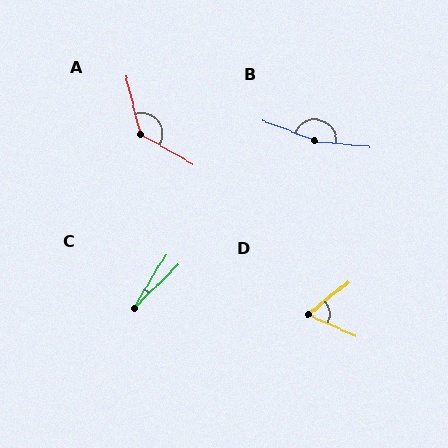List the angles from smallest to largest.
C (15°), D (62°), A (133°), B (166°).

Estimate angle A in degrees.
Approximately 133 degrees.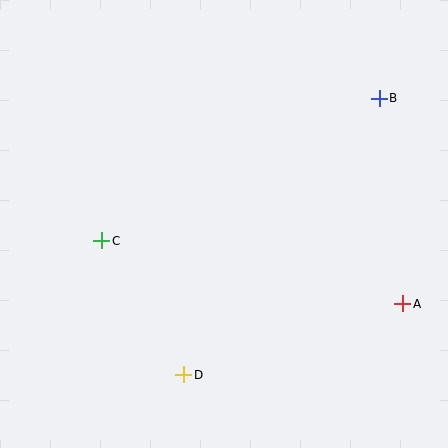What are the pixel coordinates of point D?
Point D is at (184, 375).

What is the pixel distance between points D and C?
The distance between D and C is 157 pixels.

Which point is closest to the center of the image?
Point C at (102, 241) is closest to the center.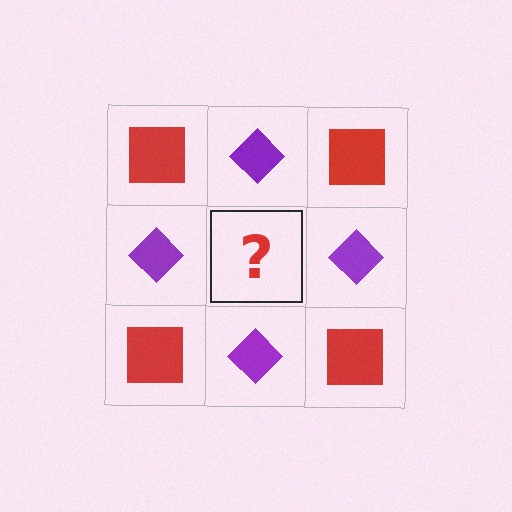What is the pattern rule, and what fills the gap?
The rule is that it alternates red square and purple diamond in a checkerboard pattern. The gap should be filled with a red square.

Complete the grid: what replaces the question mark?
The question mark should be replaced with a red square.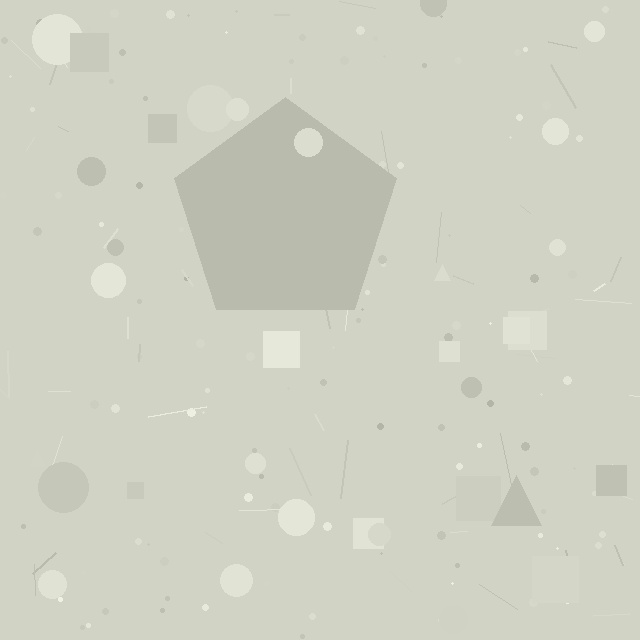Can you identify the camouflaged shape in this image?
The camouflaged shape is a pentagon.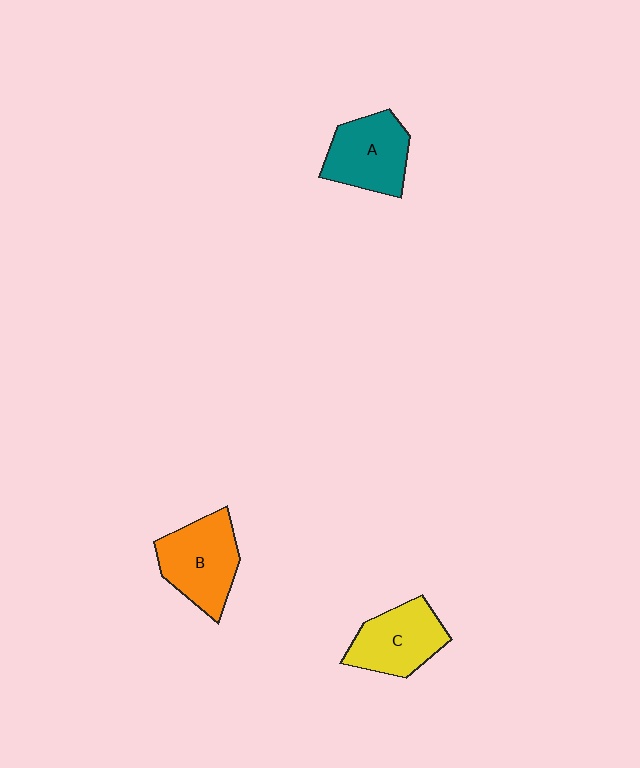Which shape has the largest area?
Shape B (orange).